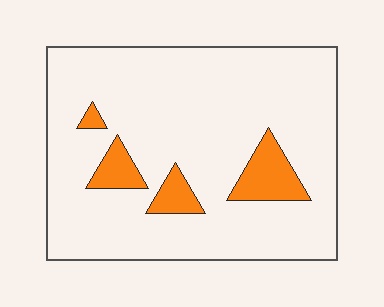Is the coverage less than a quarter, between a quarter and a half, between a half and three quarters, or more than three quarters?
Less than a quarter.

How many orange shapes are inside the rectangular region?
4.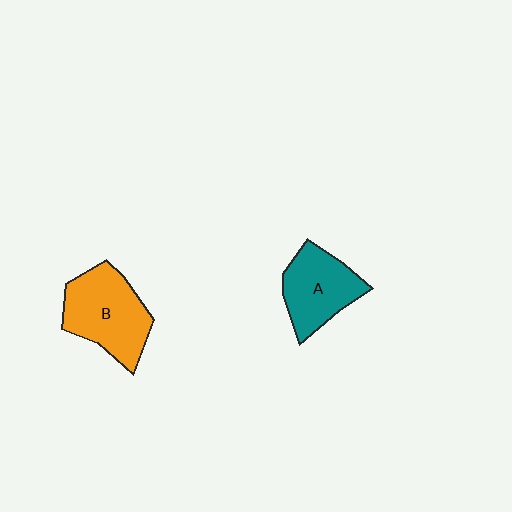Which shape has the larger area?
Shape B (orange).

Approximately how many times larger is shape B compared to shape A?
Approximately 1.2 times.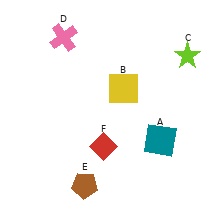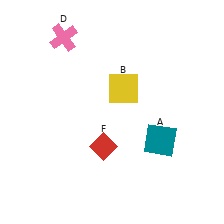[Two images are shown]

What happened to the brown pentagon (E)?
The brown pentagon (E) was removed in Image 2. It was in the bottom-left area of Image 1.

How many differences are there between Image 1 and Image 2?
There are 2 differences between the two images.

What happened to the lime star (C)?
The lime star (C) was removed in Image 2. It was in the top-right area of Image 1.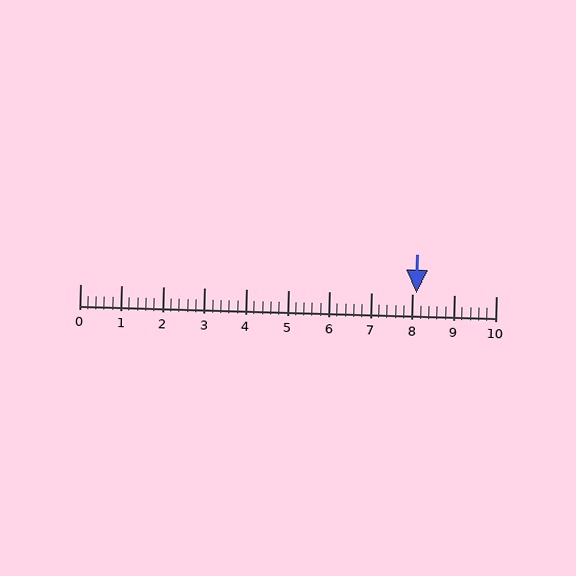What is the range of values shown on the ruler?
The ruler shows values from 0 to 10.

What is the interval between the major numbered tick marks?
The major tick marks are spaced 1 units apart.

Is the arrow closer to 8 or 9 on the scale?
The arrow is closer to 8.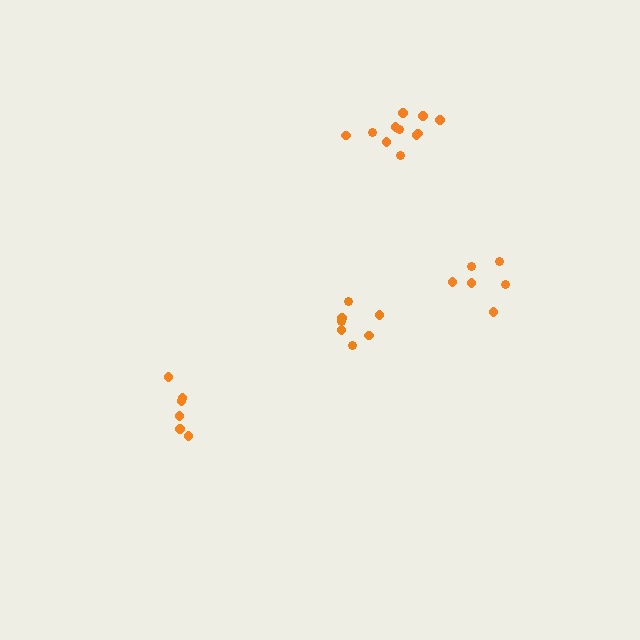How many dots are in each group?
Group 1: 7 dots, Group 2: 6 dots, Group 3: 6 dots, Group 4: 11 dots (30 total).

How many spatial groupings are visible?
There are 4 spatial groupings.